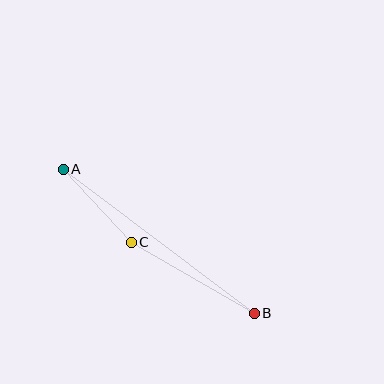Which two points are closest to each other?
Points A and C are closest to each other.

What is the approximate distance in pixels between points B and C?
The distance between B and C is approximately 142 pixels.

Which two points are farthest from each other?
Points A and B are farthest from each other.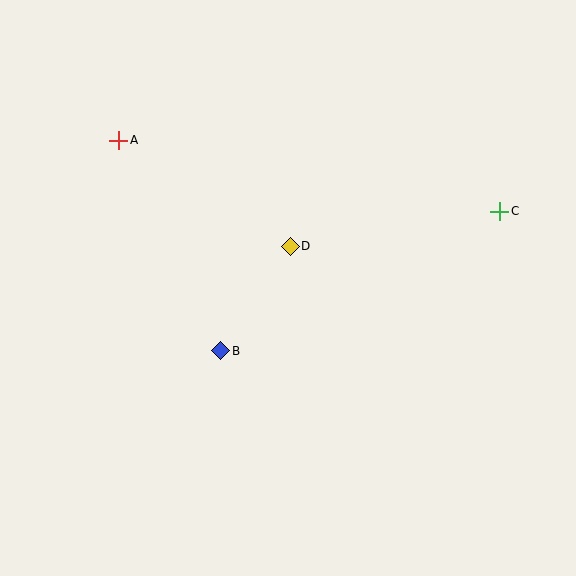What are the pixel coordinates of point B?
Point B is at (221, 351).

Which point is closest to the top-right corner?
Point C is closest to the top-right corner.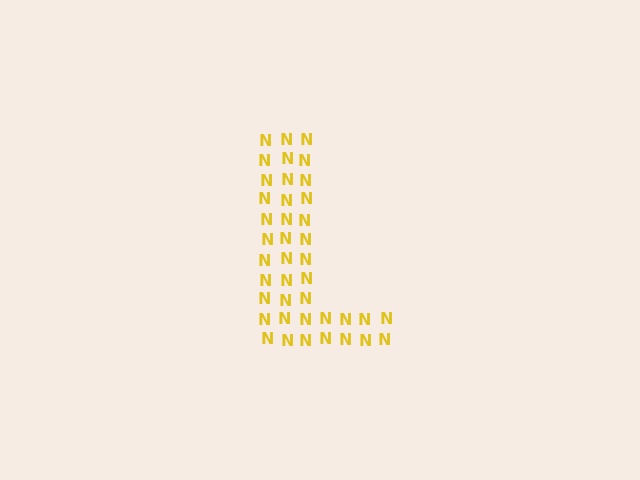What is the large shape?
The large shape is the letter L.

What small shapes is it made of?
It is made of small letter N's.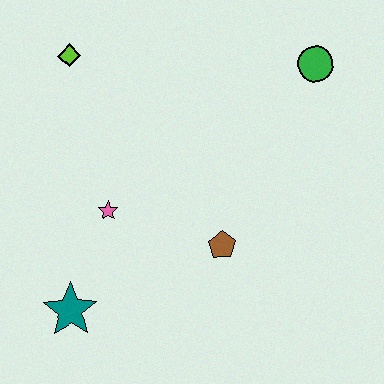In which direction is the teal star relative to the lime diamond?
The teal star is below the lime diamond.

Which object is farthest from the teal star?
The green circle is farthest from the teal star.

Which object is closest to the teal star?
The pink star is closest to the teal star.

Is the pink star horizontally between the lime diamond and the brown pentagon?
Yes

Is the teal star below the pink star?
Yes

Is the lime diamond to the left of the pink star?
Yes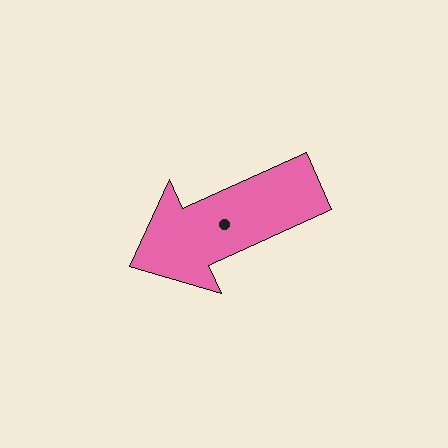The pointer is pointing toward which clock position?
Roughly 8 o'clock.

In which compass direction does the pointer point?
Southwest.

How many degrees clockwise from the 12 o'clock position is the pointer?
Approximately 246 degrees.